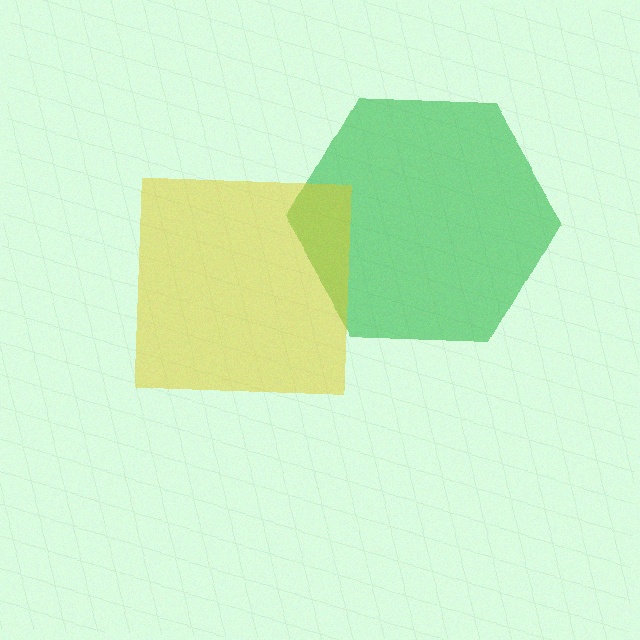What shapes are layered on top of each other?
The layered shapes are: a green hexagon, a yellow square.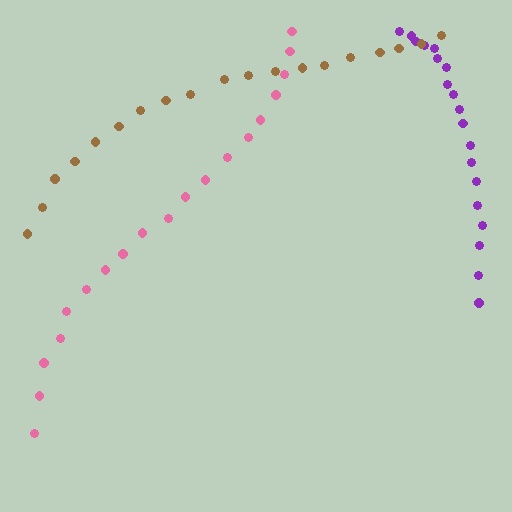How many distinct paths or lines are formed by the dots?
There are 3 distinct paths.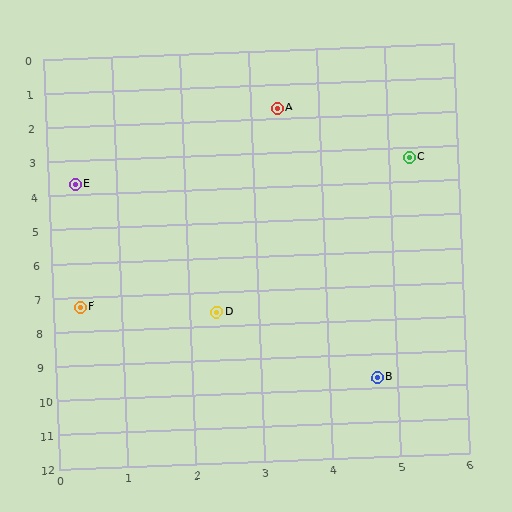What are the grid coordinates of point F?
Point F is at approximately (0.4, 7.3).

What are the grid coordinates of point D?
Point D is at approximately (2.4, 7.6).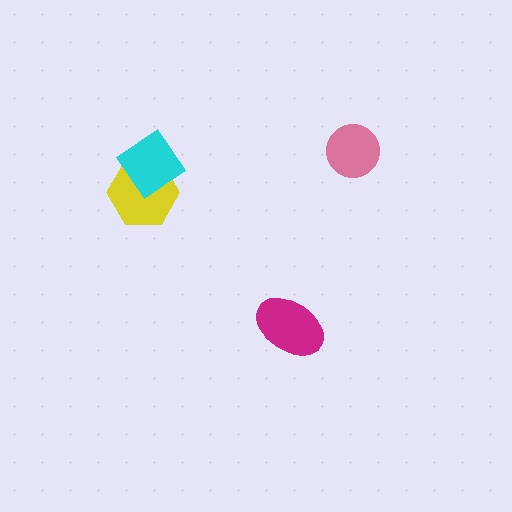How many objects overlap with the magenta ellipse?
0 objects overlap with the magenta ellipse.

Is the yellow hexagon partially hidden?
Yes, it is partially covered by another shape.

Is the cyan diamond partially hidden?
No, no other shape covers it.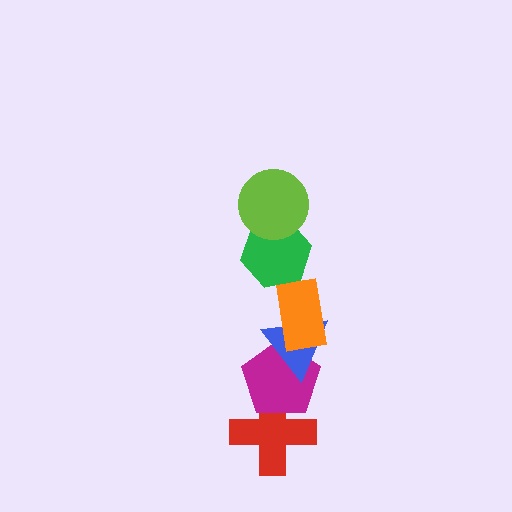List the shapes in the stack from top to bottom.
From top to bottom: the lime circle, the green hexagon, the orange rectangle, the blue triangle, the magenta pentagon, the red cross.